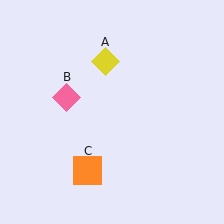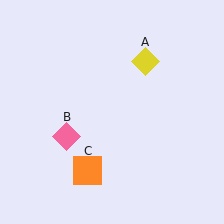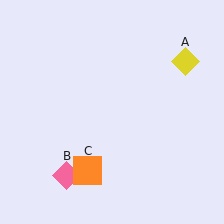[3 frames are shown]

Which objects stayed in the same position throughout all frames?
Orange square (object C) remained stationary.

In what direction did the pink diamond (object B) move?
The pink diamond (object B) moved down.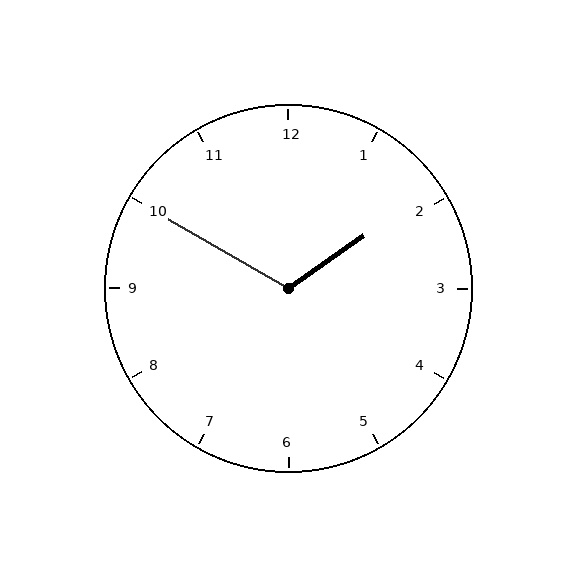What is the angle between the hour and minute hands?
Approximately 115 degrees.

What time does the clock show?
1:50.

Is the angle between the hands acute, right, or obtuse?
It is obtuse.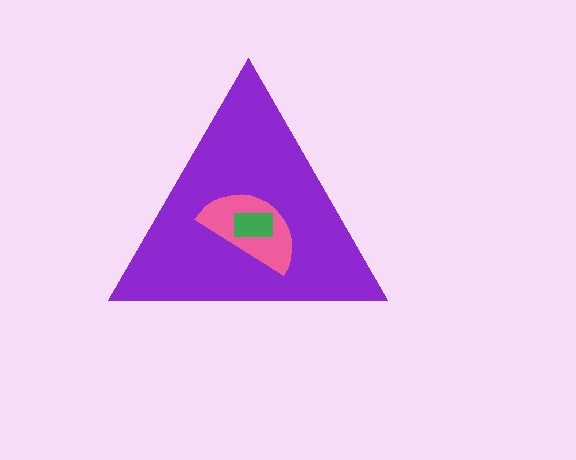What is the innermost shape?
The green rectangle.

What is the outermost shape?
The purple triangle.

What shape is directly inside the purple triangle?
The pink semicircle.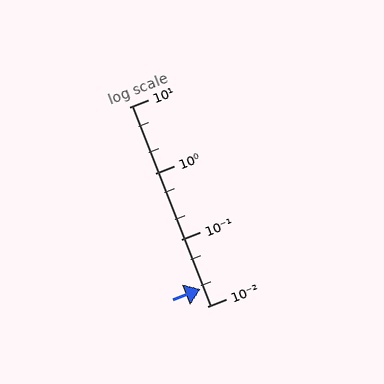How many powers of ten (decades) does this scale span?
The scale spans 3 decades, from 0.01 to 10.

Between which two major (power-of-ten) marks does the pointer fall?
The pointer is between 0.01 and 0.1.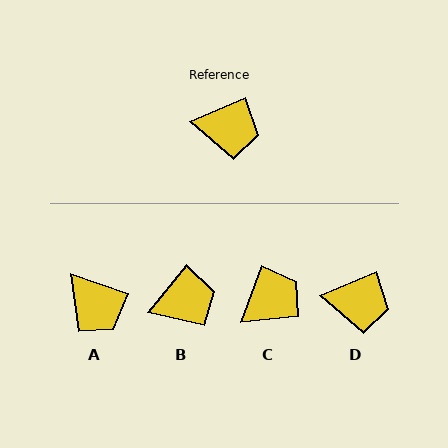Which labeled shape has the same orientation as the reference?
D.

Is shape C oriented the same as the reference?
No, it is off by about 47 degrees.